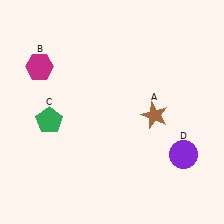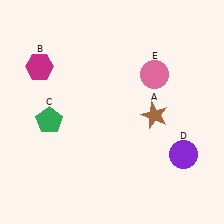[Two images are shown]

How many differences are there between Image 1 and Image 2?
There is 1 difference between the two images.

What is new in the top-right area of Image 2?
A pink circle (E) was added in the top-right area of Image 2.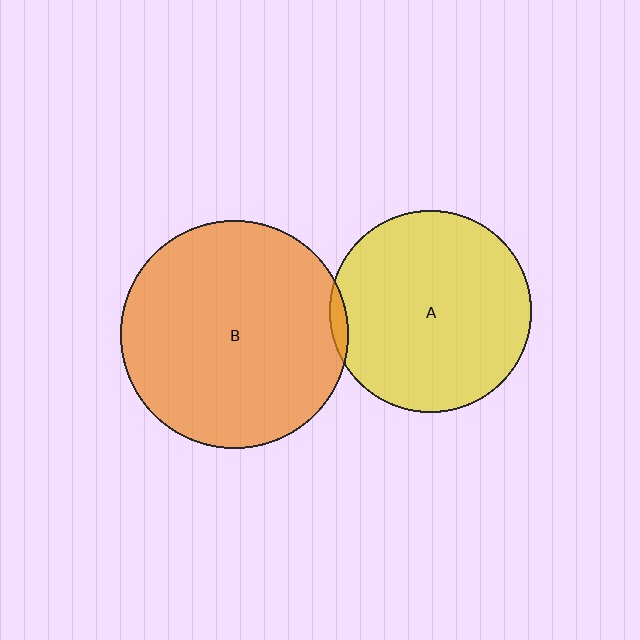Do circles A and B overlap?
Yes.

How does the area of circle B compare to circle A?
Approximately 1.3 times.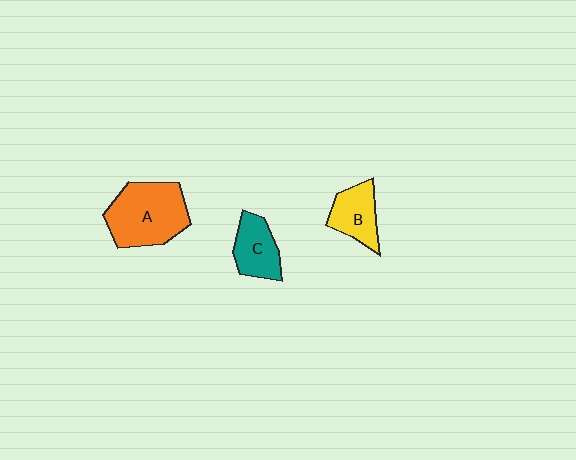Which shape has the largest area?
Shape A (orange).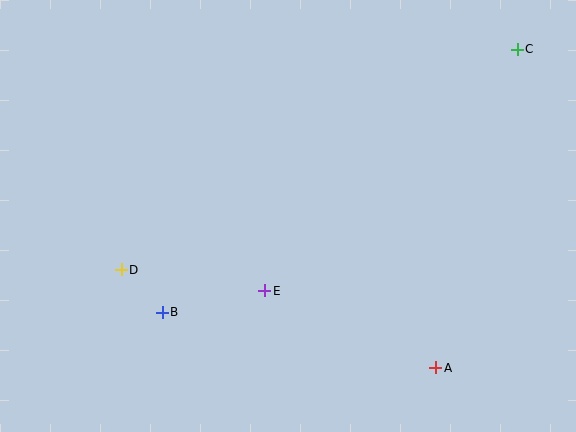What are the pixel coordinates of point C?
Point C is at (517, 49).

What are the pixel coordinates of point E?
Point E is at (265, 291).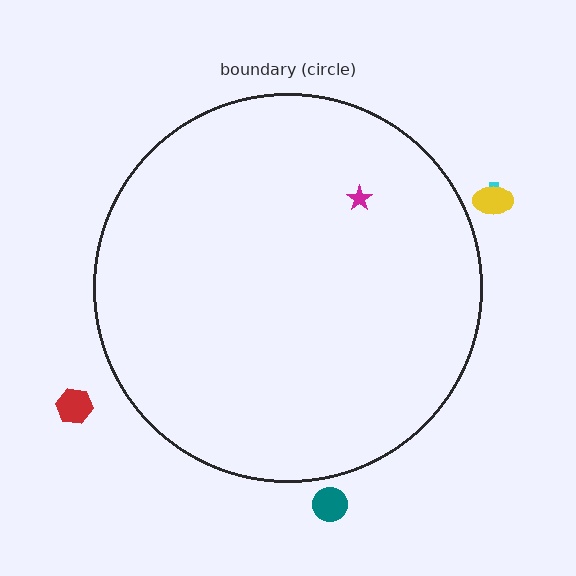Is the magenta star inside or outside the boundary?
Inside.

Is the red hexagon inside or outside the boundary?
Outside.